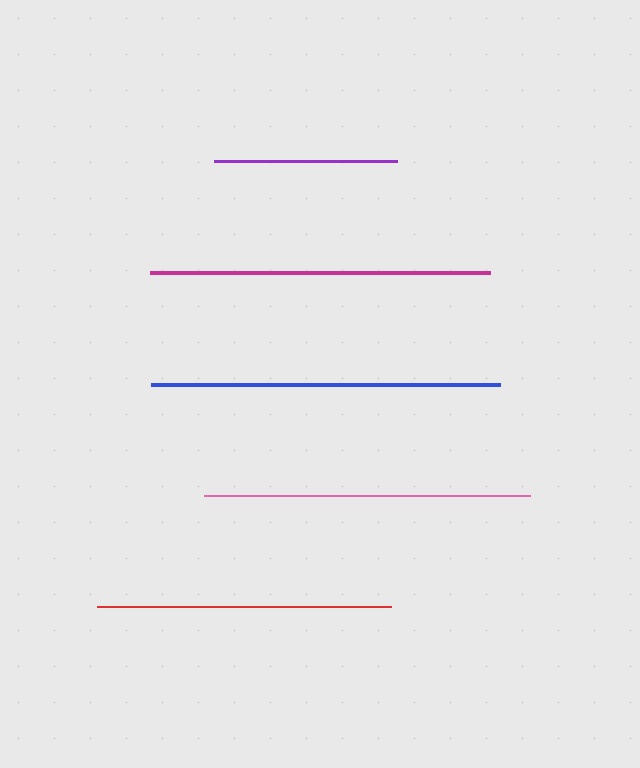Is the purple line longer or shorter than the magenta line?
The magenta line is longer than the purple line.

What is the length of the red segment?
The red segment is approximately 294 pixels long.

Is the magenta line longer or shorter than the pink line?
The magenta line is longer than the pink line.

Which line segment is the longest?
The blue line is the longest at approximately 349 pixels.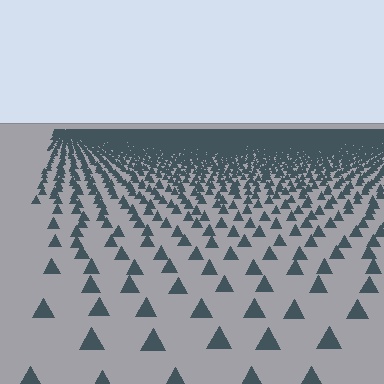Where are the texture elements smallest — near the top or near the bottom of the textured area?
Near the top.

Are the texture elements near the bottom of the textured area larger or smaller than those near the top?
Larger. Near the bottom, elements are closer to the viewer and appear at a bigger on-screen size.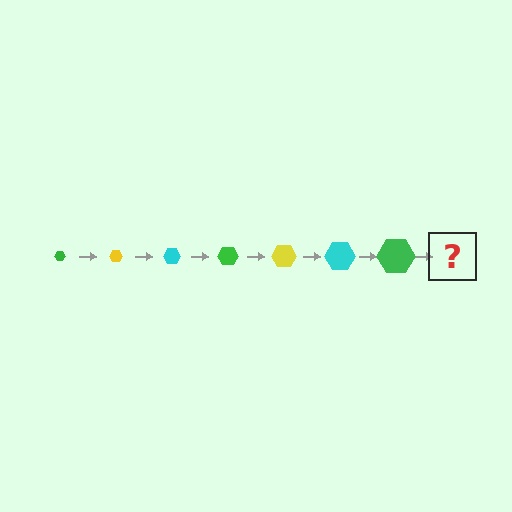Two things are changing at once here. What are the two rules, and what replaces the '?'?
The two rules are that the hexagon grows larger each step and the color cycles through green, yellow, and cyan. The '?' should be a yellow hexagon, larger than the previous one.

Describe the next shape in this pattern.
It should be a yellow hexagon, larger than the previous one.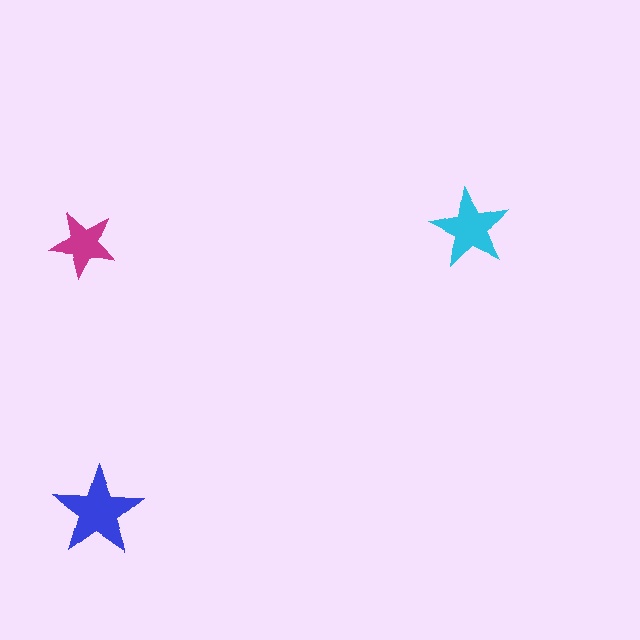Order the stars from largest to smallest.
the blue one, the cyan one, the magenta one.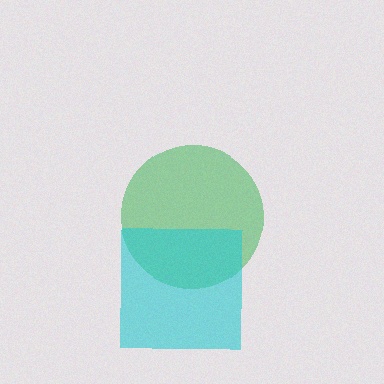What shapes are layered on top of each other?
The layered shapes are: a green circle, a cyan square.